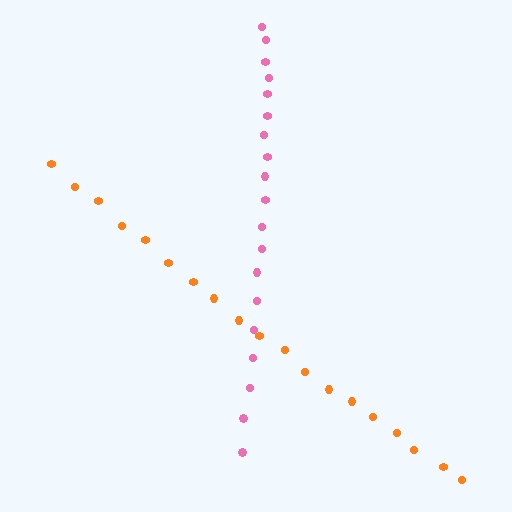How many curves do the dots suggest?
There are 2 distinct paths.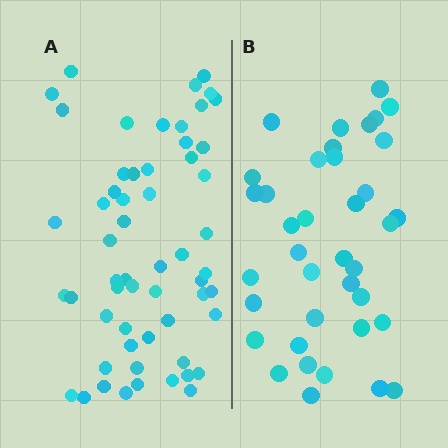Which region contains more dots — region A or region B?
Region A (the left region) has more dots.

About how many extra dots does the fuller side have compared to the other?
Region A has approximately 20 more dots than region B.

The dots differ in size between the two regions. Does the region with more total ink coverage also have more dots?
No. Region B has more total ink coverage because its dots are larger, but region A actually contains more individual dots. Total area can be misleading — the number of items is what matters here.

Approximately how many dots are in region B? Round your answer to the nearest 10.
About 40 dots. (The exact count is 38, which rounds to 40.)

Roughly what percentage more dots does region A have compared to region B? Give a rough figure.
About 50% more.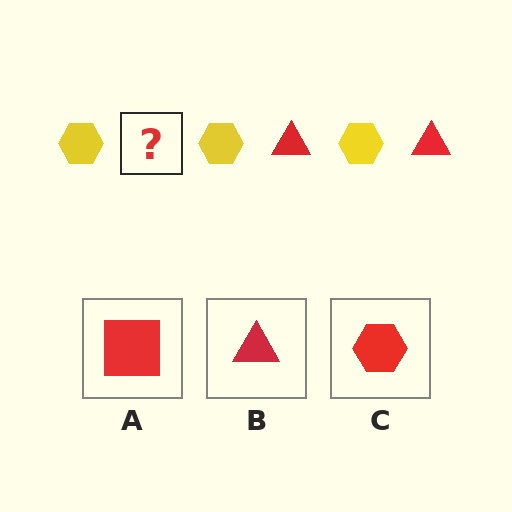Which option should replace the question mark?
Option B.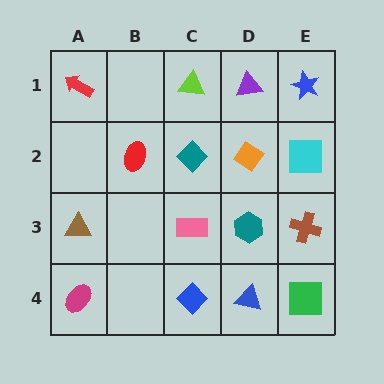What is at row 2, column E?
A cyan square.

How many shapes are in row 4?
4 shapes.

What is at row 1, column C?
A lime triangle.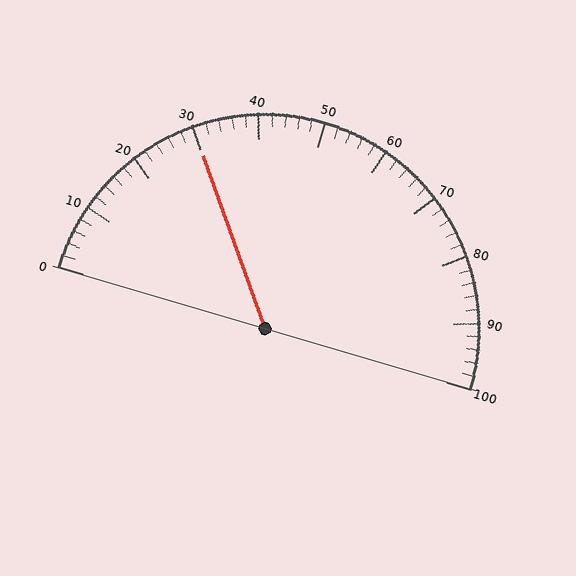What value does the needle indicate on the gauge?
The needle indicates approximately 30.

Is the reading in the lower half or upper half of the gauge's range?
The reading is in the lower half of the range (0 to 100).